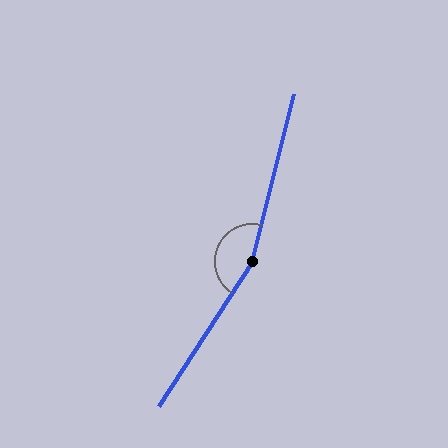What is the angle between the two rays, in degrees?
Approximately 161 degrees.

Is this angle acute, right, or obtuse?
It is obtuse.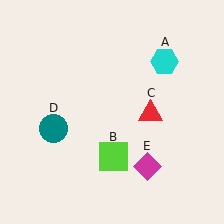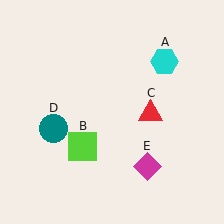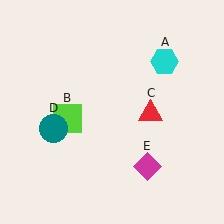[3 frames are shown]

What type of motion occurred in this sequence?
The lime square (object B) rotated clockwise around the center of the scene.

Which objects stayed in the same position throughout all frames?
Cyan hexagon (object A) and red triangle (object C) and teal circle (object D) and magenta diamond (object E) remained stationary.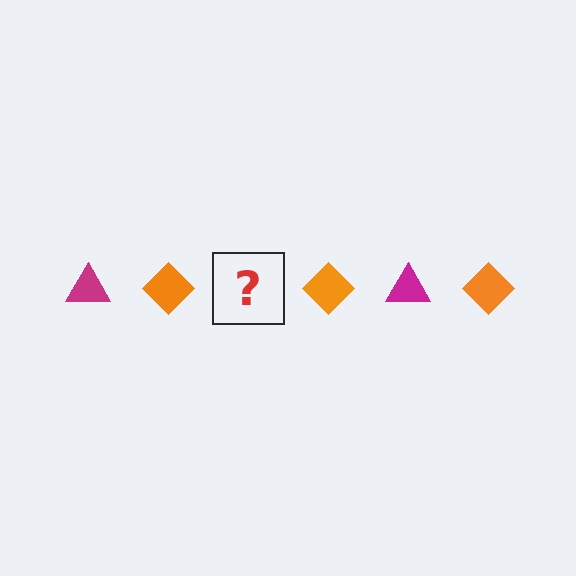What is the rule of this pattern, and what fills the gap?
The rule is that the pattern alternates between magenta triangle and orange diamond. The gap should be filled with a magenta triangle.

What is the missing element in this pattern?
The missing element is a magenta triangle.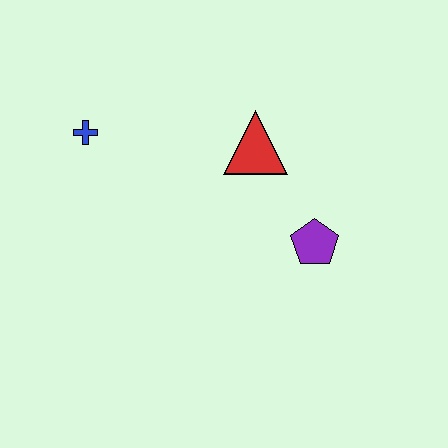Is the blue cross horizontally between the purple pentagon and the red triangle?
No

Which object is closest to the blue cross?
The red triangle is closest to the blue cross.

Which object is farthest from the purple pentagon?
The blue cross is farthest from the purple pentagon.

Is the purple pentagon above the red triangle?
No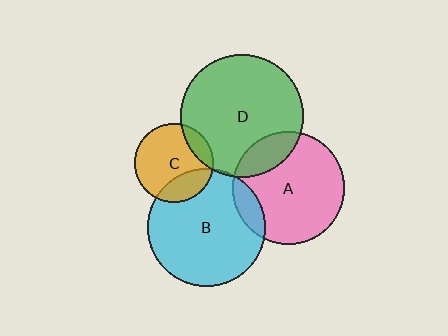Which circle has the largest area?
Circle D (green).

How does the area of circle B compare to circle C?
Approximately 2.2 times.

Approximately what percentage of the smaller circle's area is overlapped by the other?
Approximately 15%.